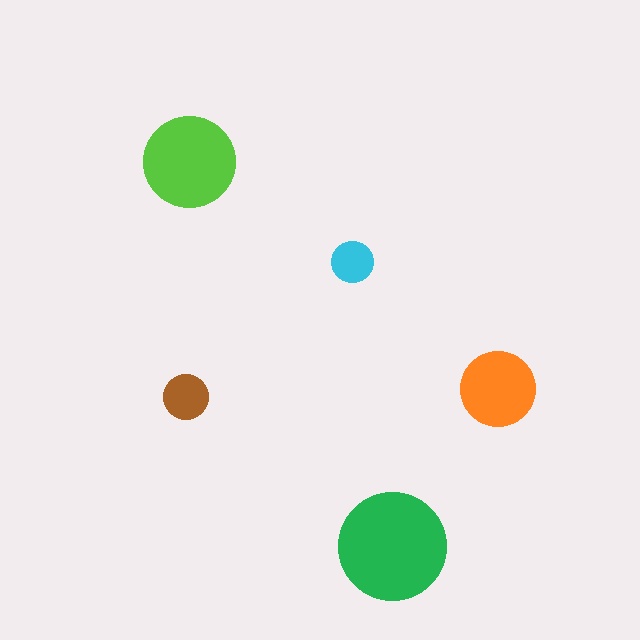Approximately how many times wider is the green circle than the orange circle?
About 1.5 times wider.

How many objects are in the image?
There are 5 objects in the image.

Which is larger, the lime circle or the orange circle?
The lime one.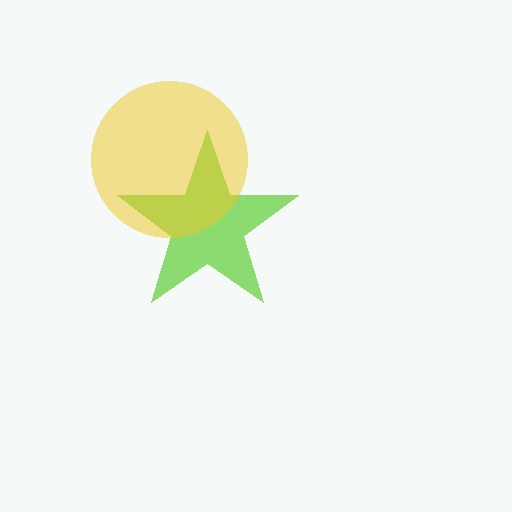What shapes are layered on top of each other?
The layered shapes are: a lime star, a yellow circle.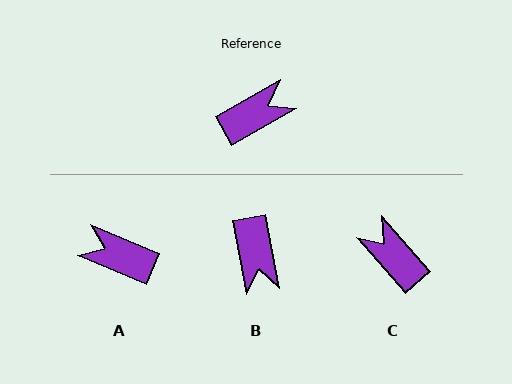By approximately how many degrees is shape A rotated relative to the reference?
Approximately 127 degrees counter-clockwise.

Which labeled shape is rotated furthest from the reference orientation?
A, about 127 degrees away.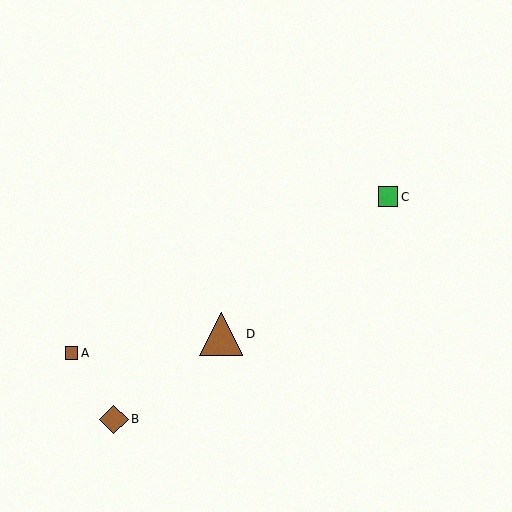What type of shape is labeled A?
Shape A is a brown square.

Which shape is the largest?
The brown triangle (labeled D) is the largest.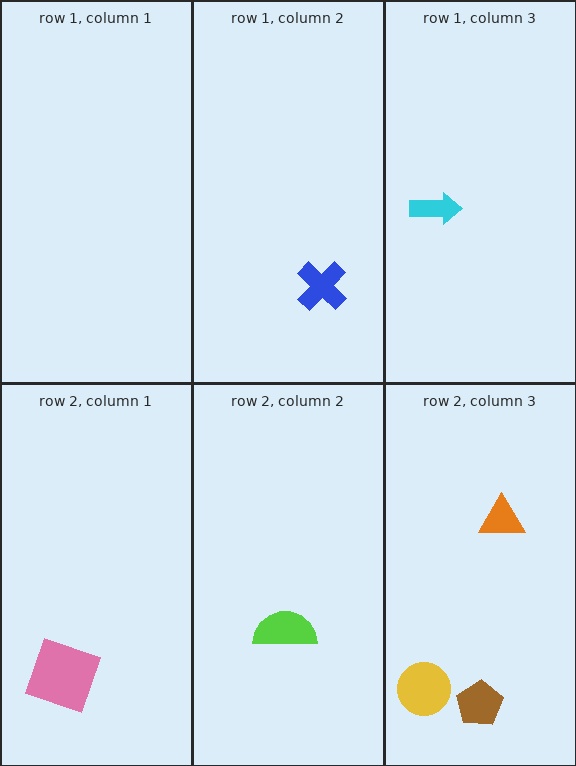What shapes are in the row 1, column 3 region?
The cyan arrow.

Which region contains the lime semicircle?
The row 2, column 2 region.